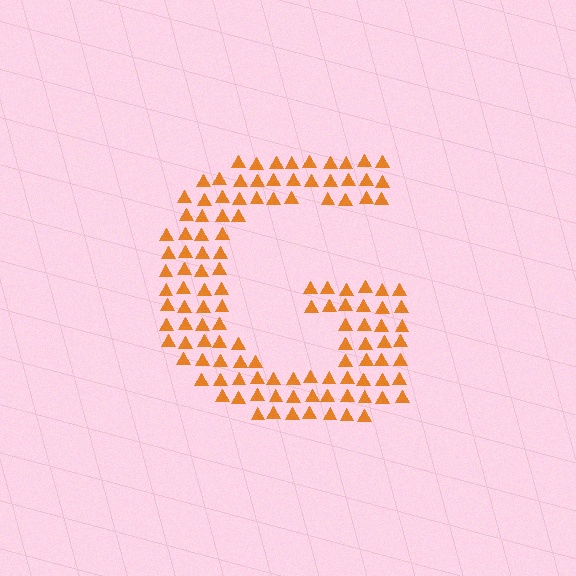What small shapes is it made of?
It is made of small triangles.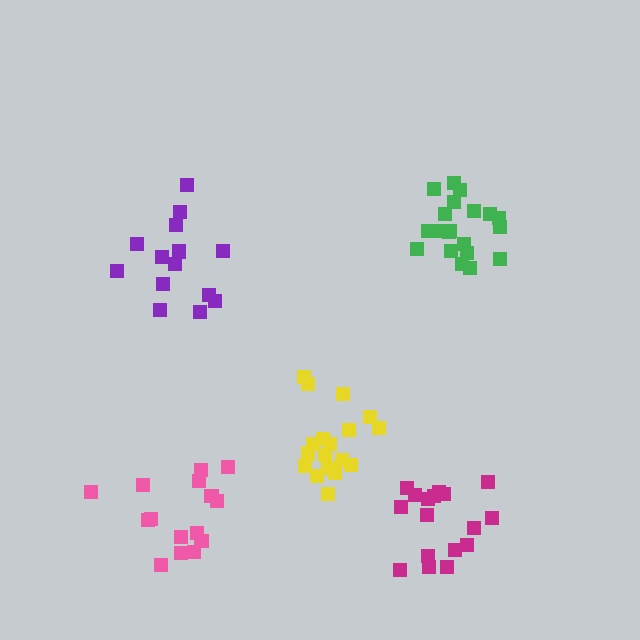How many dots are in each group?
Group 1: 16 dots, Group 2: 14 dots, Group 3: 18 dots, Group 4: 17 dots, Group 5: 20 dots (85 total).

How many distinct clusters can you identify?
There are 5 distinct clusters.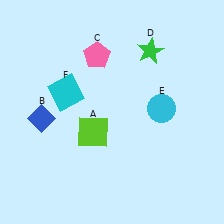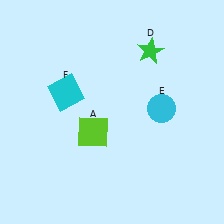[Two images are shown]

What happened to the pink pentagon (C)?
The pink pentagon (C) was removed in Image 2. It was in the top-left area of Image 1.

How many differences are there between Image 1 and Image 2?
There are 2 differences between the two images.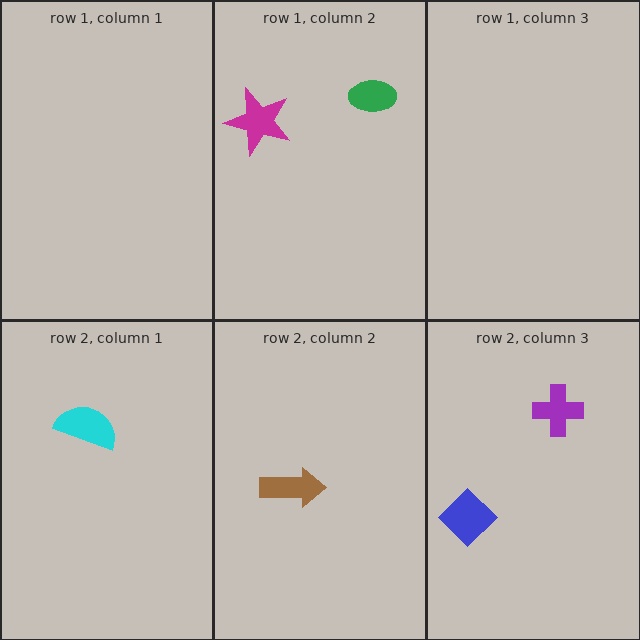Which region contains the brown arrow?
The row 2, column 2 region.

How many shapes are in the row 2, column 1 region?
1.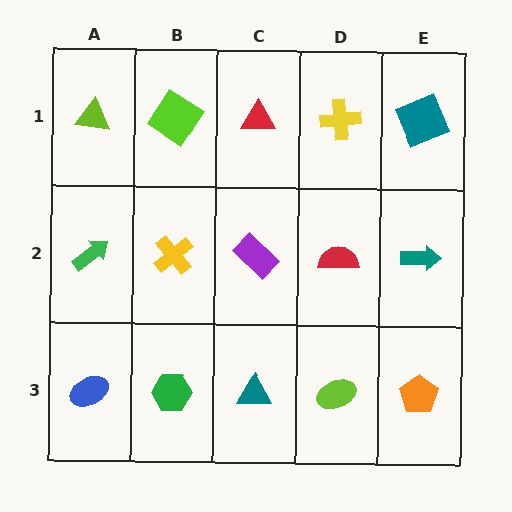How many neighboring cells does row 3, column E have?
2.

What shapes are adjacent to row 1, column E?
A teal arrow (row 2, column E), a yellow cross (row 1, column D).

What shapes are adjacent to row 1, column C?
A purple rectangle (row 2, column C), a lime diamond (row 1, column B), a yellow cross (row 1, column D).